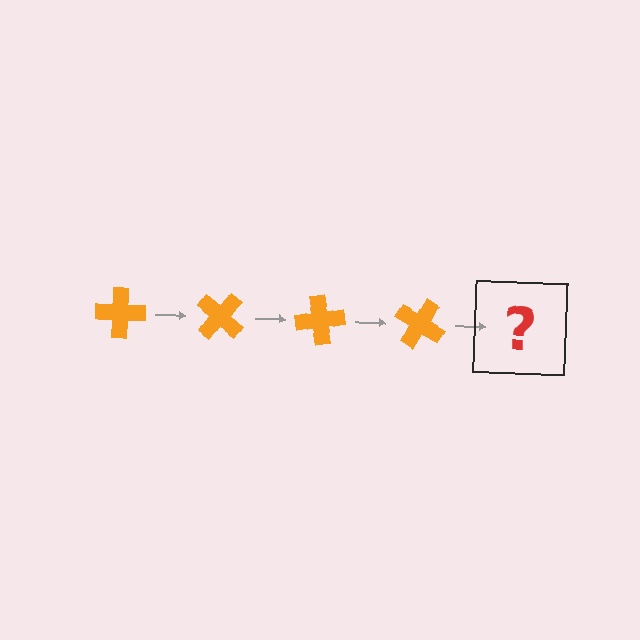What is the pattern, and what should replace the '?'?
The pattern is that the cross rotates 40 degrees each step. The '?' should be an orange cross rotated 160 degrees.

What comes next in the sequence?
The next element should be an orange cross rotated 160 degrees.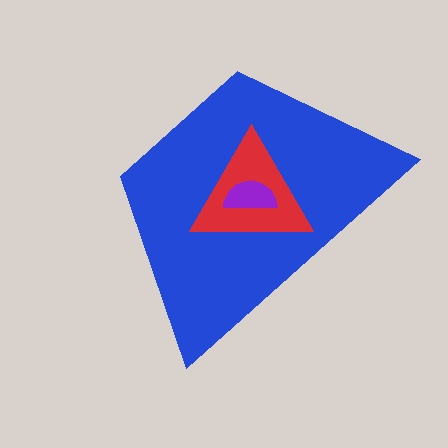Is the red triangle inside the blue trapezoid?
Yes.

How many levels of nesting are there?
3.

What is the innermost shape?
The purple semicircle.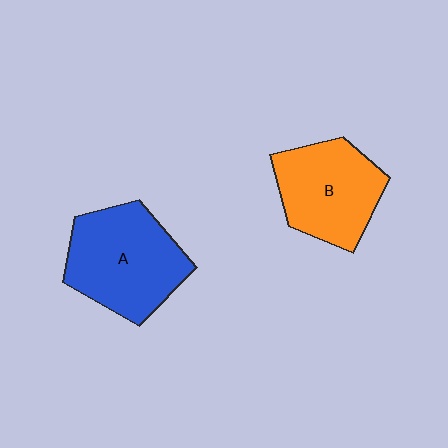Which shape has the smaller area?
Shape B (orange).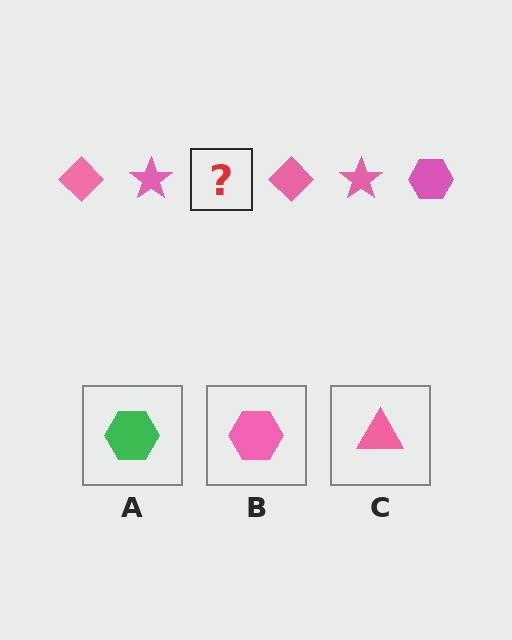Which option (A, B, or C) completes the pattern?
B.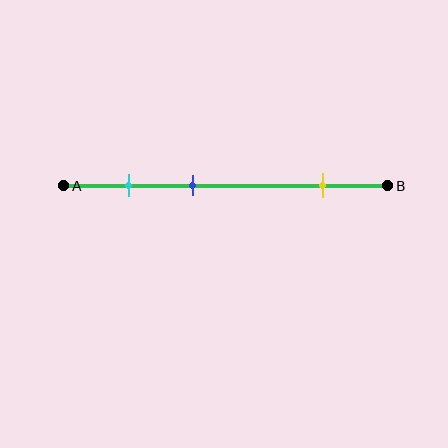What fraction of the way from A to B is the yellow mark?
The yellow mark is approximately 80% (0.8) of the way from A to B.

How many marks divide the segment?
There are 3 marks dividing the segment.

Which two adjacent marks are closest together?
The cyan and blue marks are the closest adjacent pair.